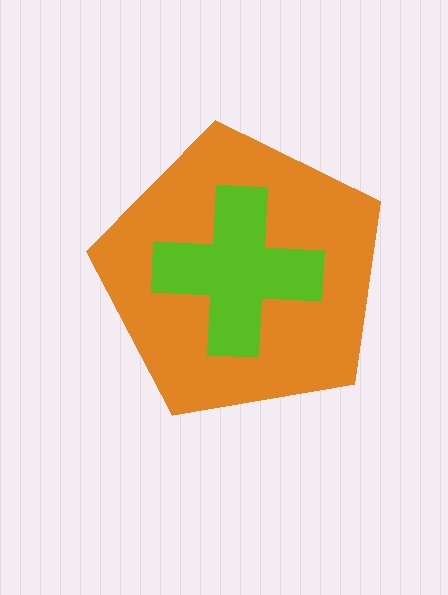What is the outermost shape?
The orange pentagon.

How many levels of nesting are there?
2.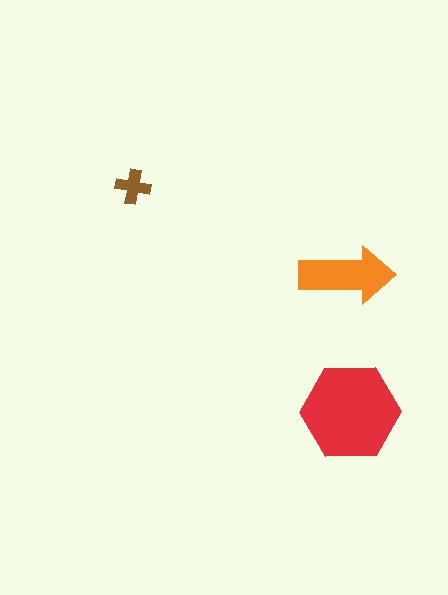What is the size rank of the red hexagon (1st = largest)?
1st.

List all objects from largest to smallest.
The red hexagon, the orange arrow, the brown cross.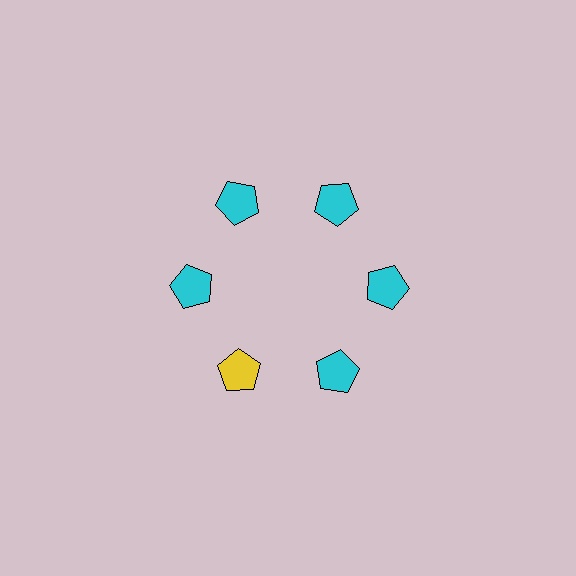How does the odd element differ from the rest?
It has a different color: yellow instead of cyan.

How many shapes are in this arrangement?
There are 6 shapes arranged in a ring pattern.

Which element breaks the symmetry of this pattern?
The yellow pentagon at roughly the 7 o'clock position breaks the symmetry. All other shapes are cyan pentagons.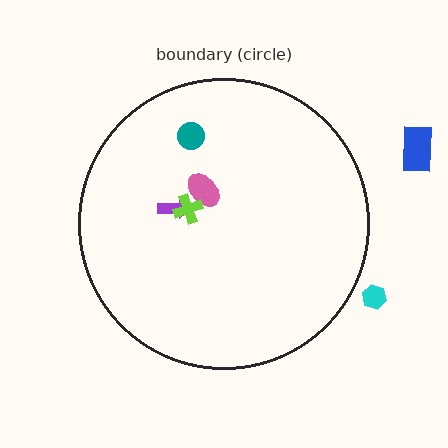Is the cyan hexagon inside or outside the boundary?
Outside.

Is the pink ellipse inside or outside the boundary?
Inside.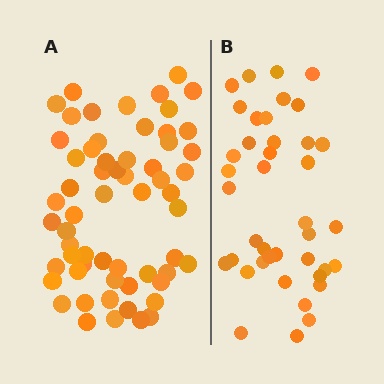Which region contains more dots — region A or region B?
Region A (the left region) has more dots.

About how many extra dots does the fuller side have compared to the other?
Region A has approximately 20 more dots than region B.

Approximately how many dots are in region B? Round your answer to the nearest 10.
About 40 dots.